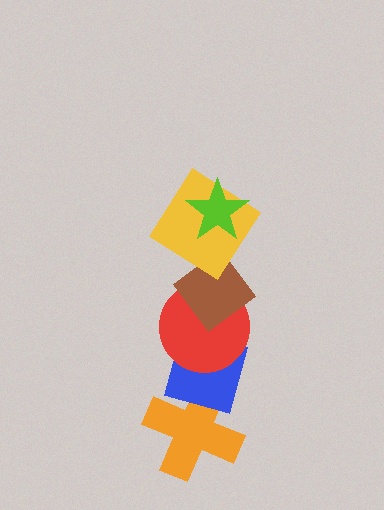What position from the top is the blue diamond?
The blue diamond is 5th from the top.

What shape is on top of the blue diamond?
The red circle is on top of the blue diamond.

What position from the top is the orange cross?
The orange cross is 6th from the top.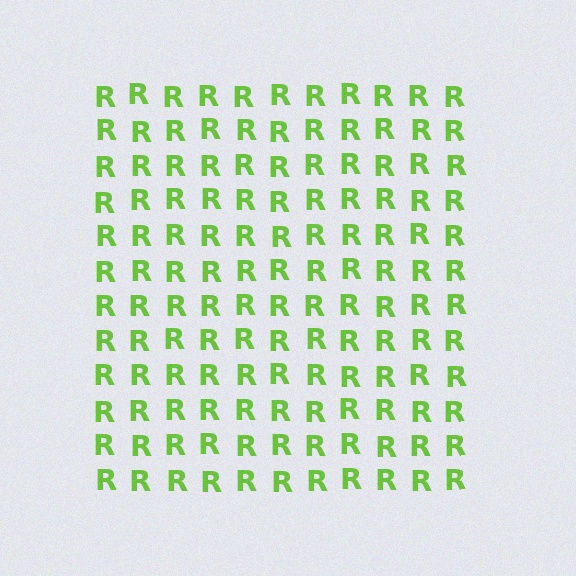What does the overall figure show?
The overall figure shows a square.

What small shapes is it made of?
It is made of small letter R's.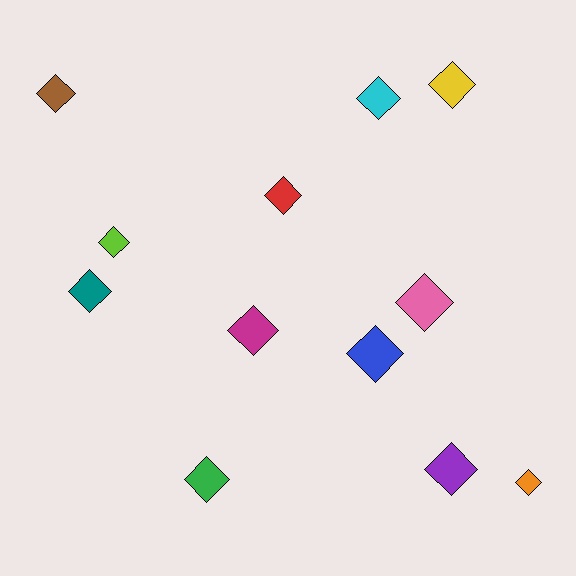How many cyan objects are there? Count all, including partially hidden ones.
There is 1 cyan object.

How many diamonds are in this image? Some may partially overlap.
There are 12 diamonds.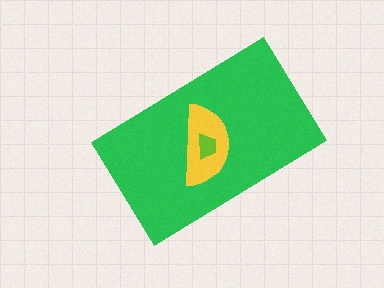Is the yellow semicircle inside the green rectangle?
Yes.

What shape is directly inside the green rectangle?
The yellow semicircle.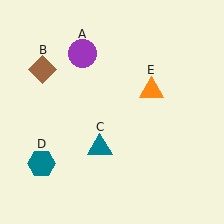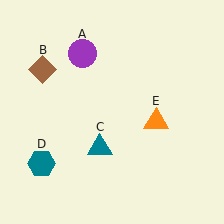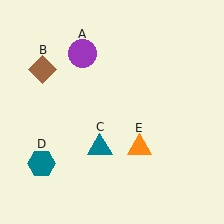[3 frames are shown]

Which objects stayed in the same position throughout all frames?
Purple circle (object A) and brown diamond (object B) and teal triangle (object C) and teal hexagon (object D) remained stationary.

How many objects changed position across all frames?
1 object changed position: orange triangle (object E).